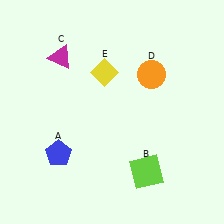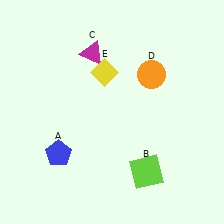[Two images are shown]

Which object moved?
The magenta triangle (C) moved right.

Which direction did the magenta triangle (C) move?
The magenta triangle (C) moved right.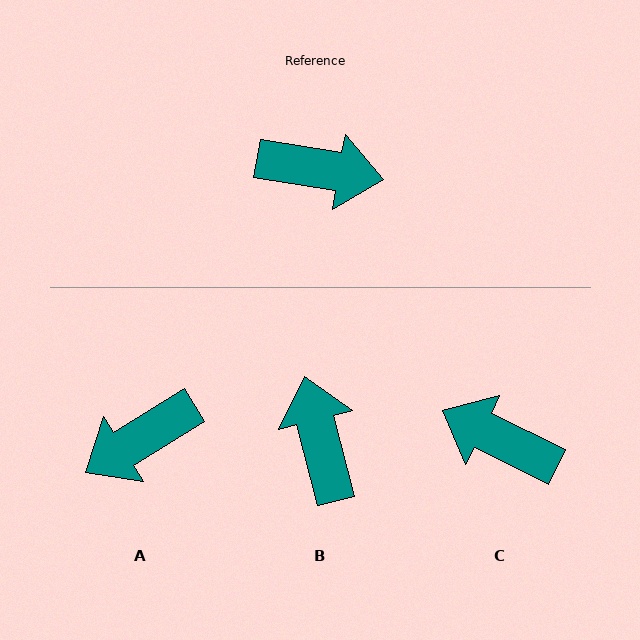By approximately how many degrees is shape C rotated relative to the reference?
Approximately 163 degrees counter-clockwise.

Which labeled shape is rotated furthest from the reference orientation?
C, about 163 degrees away.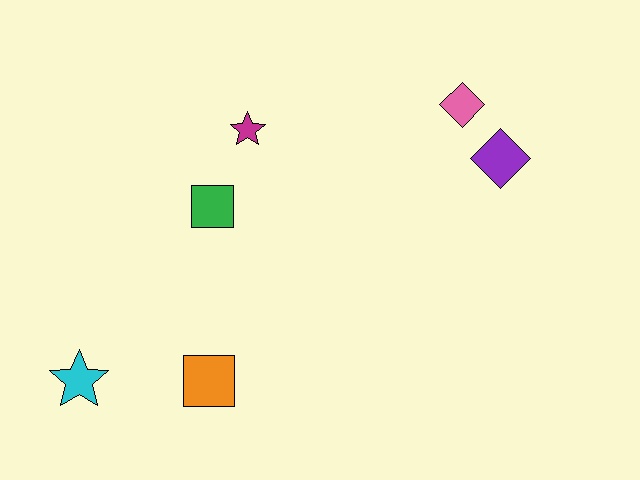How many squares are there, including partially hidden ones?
There are 2 squares.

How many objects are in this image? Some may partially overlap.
There are 6 objects.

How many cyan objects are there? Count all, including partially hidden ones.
There is 1 cyan object.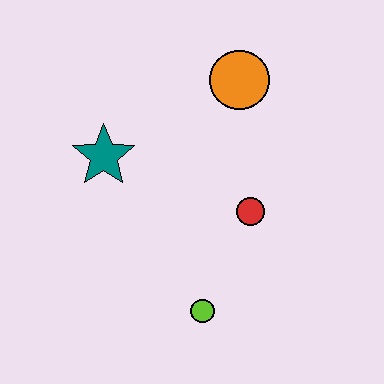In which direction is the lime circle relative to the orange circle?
The lime circle is below the orange circle.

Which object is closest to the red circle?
The lime circle is closest to the red circle.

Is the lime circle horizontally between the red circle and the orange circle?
No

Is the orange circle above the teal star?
Yes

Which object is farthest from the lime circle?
The orange circle is farthest from the lime circle.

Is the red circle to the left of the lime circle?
No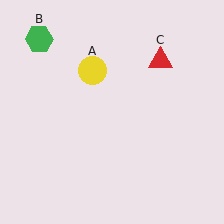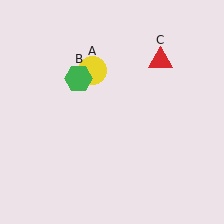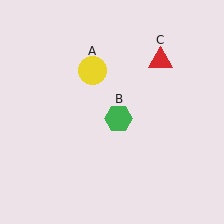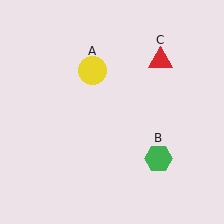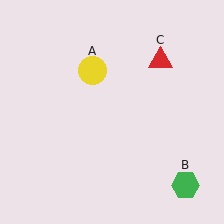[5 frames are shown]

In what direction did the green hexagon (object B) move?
The green hexagon (object B) moved down and to the right.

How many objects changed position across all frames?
1 object changed position: green hexagon (object B).